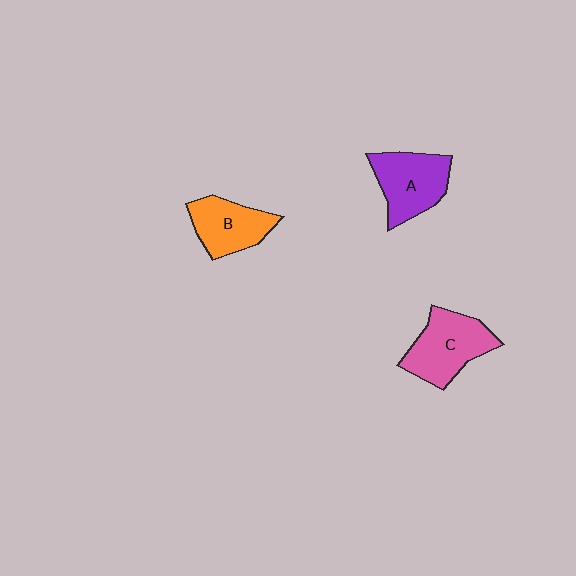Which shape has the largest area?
Shape C (pink).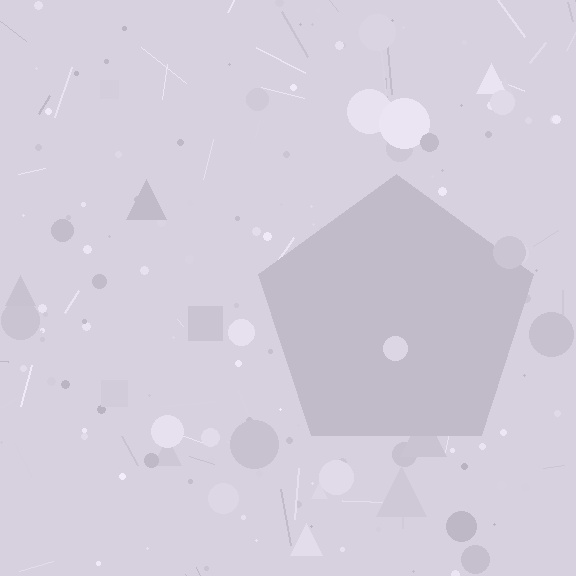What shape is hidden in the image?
A pentagon is hidden in the image.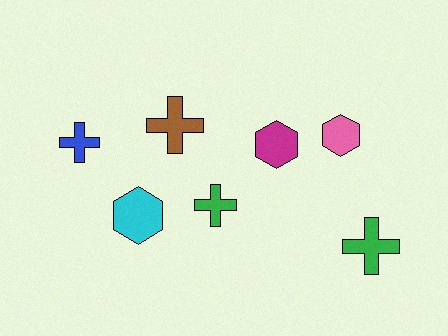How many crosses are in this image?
There are 4 crosses.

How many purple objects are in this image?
There are no purple objects.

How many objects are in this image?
There are 7 objects.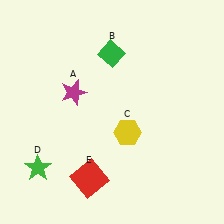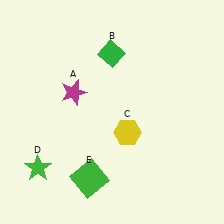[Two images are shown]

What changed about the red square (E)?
In Image 1, E is red. In Image 2, it changed to green.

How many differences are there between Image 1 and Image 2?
There is 1 difference between the two images.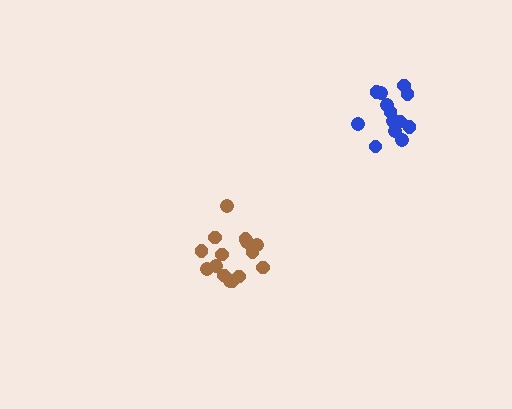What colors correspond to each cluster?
The clusters are colored: brown, blue.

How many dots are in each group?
Group 1: 15 dots, Group 2: 15 dots (30 total).